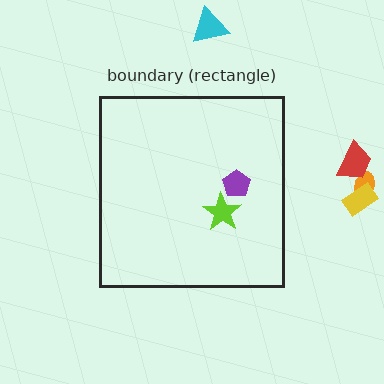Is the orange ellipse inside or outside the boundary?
Outside.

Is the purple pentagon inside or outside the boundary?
Inside.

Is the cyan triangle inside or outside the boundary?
Outside.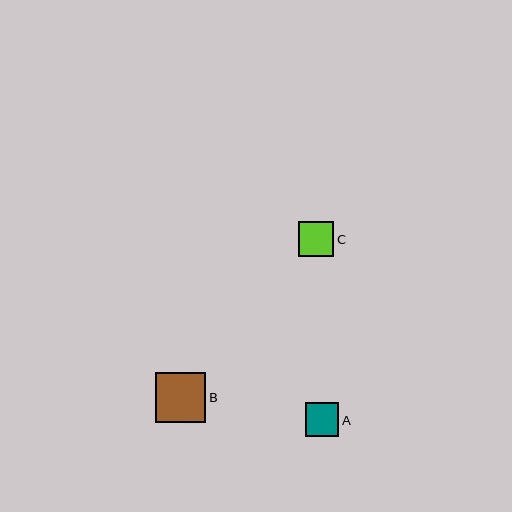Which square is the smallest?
Square A is the smallest with a size of approximately 34 pixels.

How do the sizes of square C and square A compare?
Square C and square A are approximately the same size.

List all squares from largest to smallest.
From largest to smallest: B, C, A.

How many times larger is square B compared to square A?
Square B is approximately 1.5 times the size of square A.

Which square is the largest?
Square B is the largest with a size of approximately 50 pixels.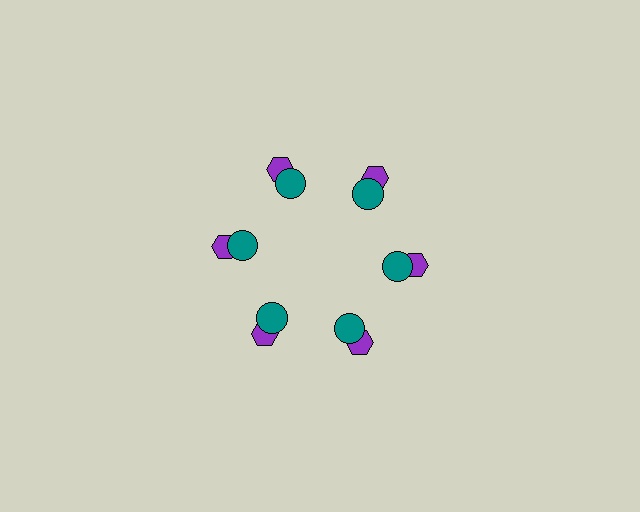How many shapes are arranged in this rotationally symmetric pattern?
There are 12 shapes, arranged in 6 groups of 2.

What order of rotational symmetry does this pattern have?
This pattern has 6-fold rotational symmetry.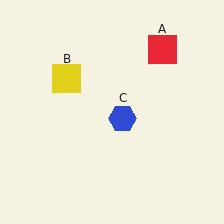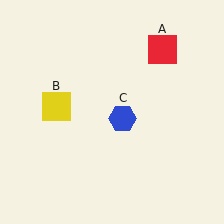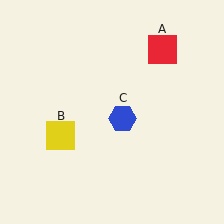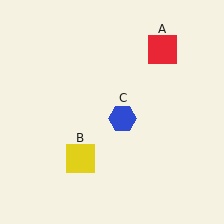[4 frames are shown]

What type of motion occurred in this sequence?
The yellow square (object B) rotated counterclockwise around the center of the scene.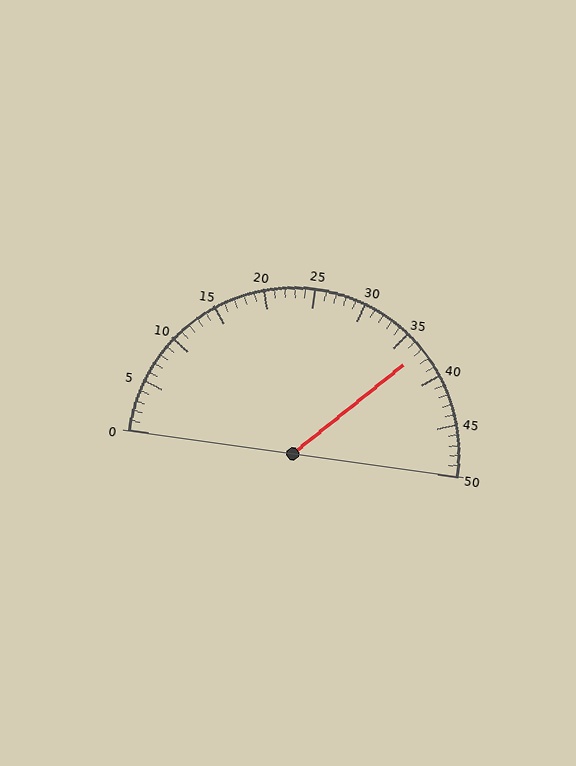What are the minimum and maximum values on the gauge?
The gauge ranges from 0 to 50.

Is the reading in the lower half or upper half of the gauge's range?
The reading is in the upper half of the range (0 to 50).